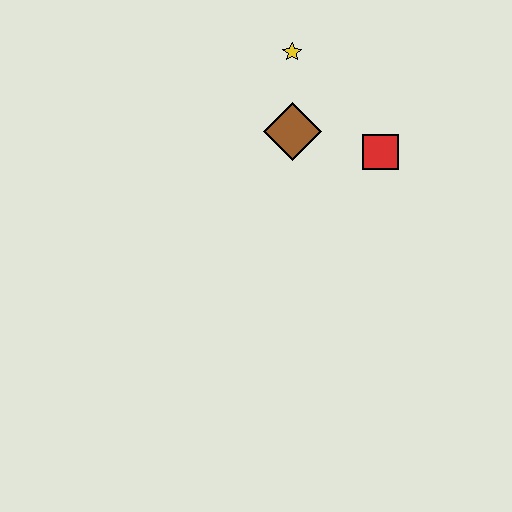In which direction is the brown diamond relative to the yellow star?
The brown diamond is below the yellow star.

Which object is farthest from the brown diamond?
The red square is farthest from the brown diamond.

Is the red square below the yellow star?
Yes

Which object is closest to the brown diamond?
The yellow star is closest to the brown diamond.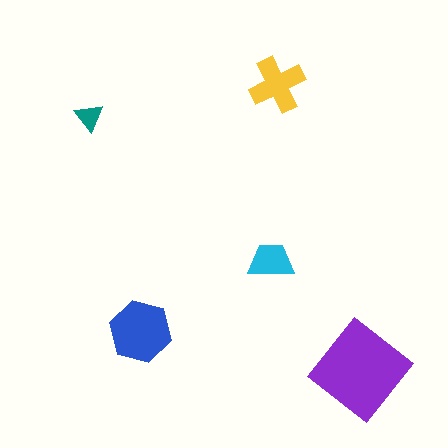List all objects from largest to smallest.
The purple diamond, the blue hexagon, the yellow cross, the cyan trapezoid, the teal triangle.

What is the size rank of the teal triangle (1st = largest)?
5th.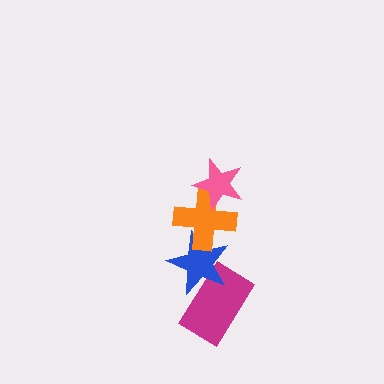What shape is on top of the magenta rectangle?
The blue star is on top of the magenta rectangle.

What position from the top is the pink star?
The pink star is 1st from the top.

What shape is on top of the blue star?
The orange cross is on top of the blue star.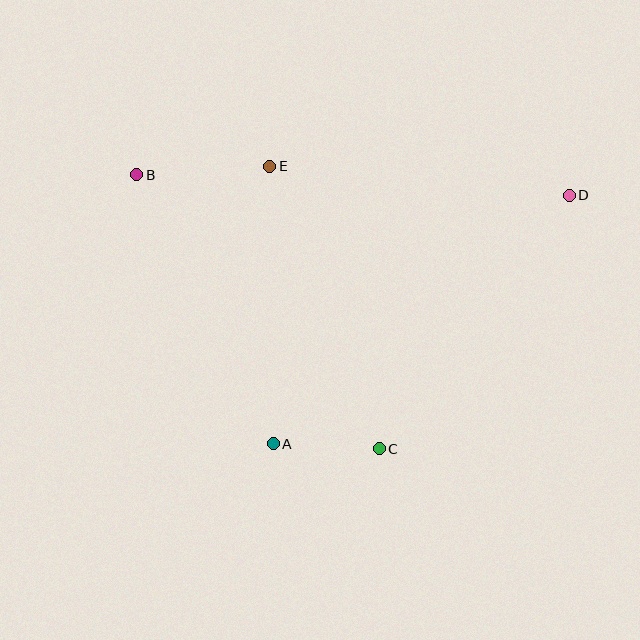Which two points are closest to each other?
Points A and C are closest to each other.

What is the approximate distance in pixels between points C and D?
The distance between C and D is approximately 317 pixels.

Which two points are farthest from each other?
Points B and D are farthest from each other.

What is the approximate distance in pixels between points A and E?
The distance between A and E is approximately 277 pixels.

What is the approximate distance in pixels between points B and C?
The distance between B and C is approximately 366 pixels.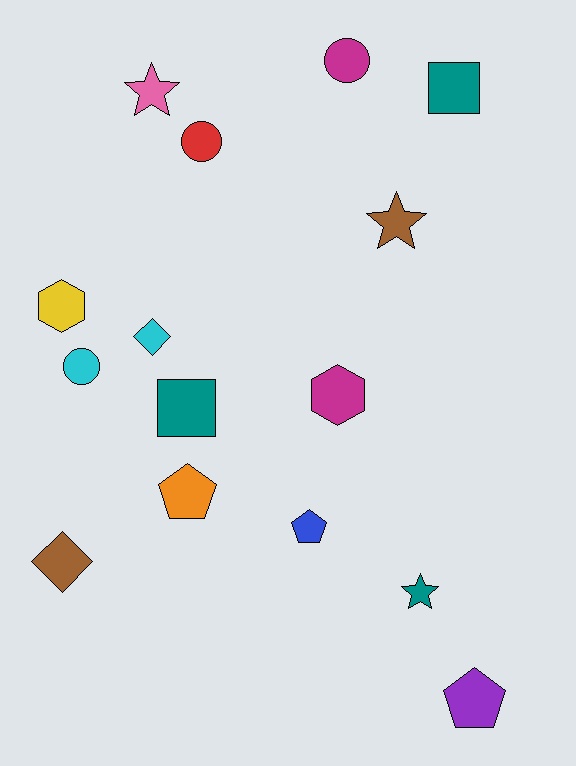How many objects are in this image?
There are 15 objects.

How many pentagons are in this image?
There are 3 pentagons.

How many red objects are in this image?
There is 1 red object.